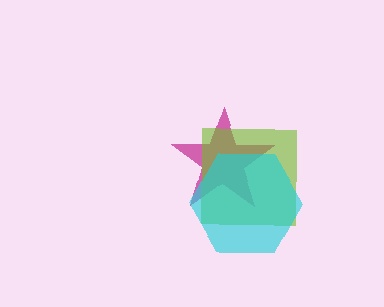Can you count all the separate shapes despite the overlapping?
Yes, there are 3 separate shapes.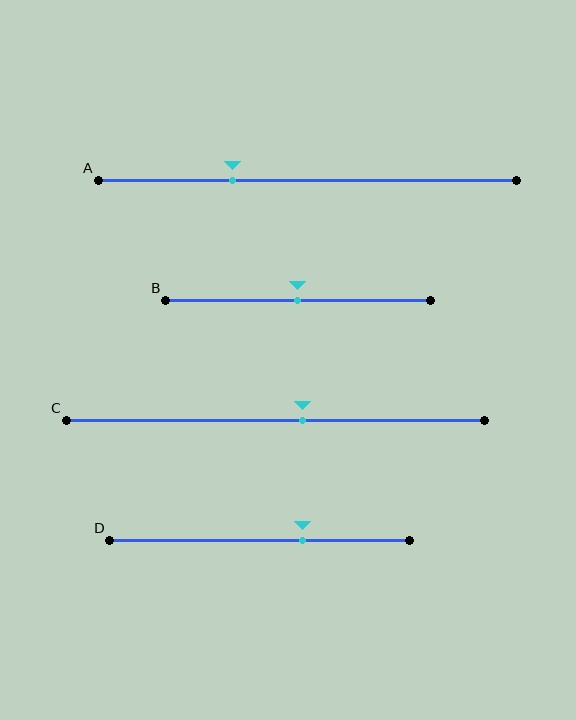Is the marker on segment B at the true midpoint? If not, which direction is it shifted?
Yes, the marker on segment B is at the true midpoint.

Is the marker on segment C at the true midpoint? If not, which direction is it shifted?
No, the marker on segment C is shifted to the right by about 6% of the segment length.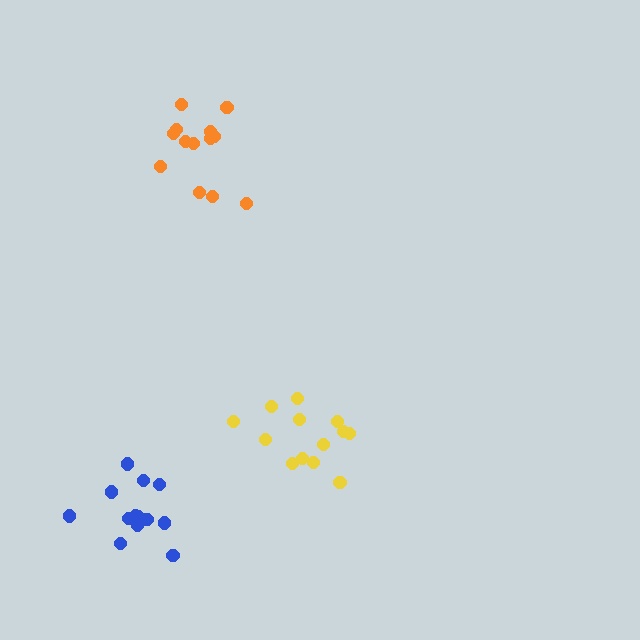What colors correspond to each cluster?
The clusters are colored: blue, orange, yellow.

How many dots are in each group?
Group 1: 13 dots, Group 2: 13 dots, Group 3: 13 dots (39 total).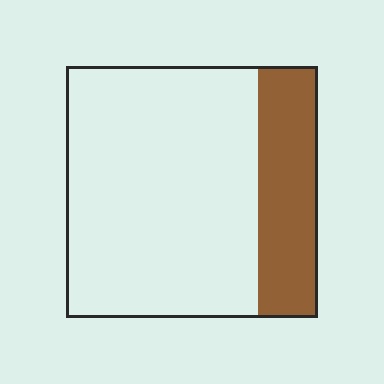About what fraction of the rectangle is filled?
About one quarter (1/4).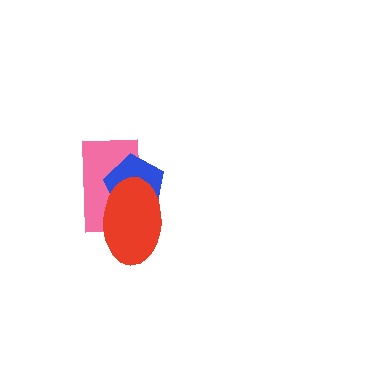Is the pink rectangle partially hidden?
Yes, it is partially covered by another shape.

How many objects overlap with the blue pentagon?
2 objects overlap with the blue pentagon.